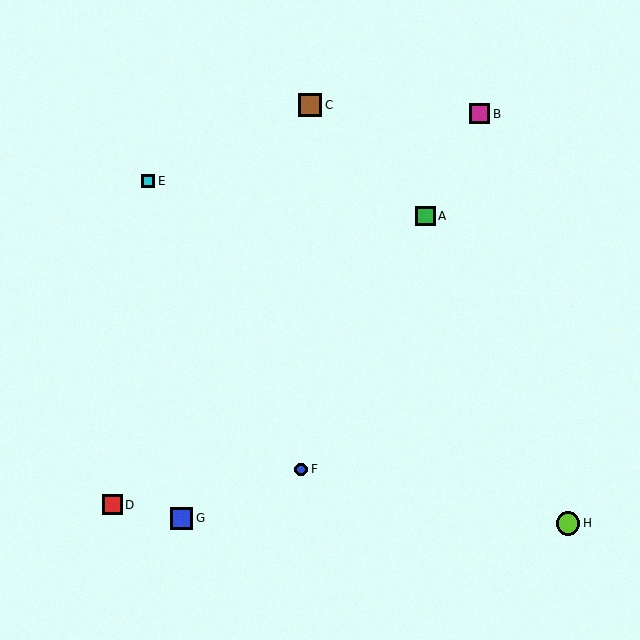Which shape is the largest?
The lime circle (labeled H) is the largest.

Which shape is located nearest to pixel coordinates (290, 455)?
The blue circle (labeled F) at (301, 470) is nearest to that location.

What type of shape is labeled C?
Shape C is a brown square.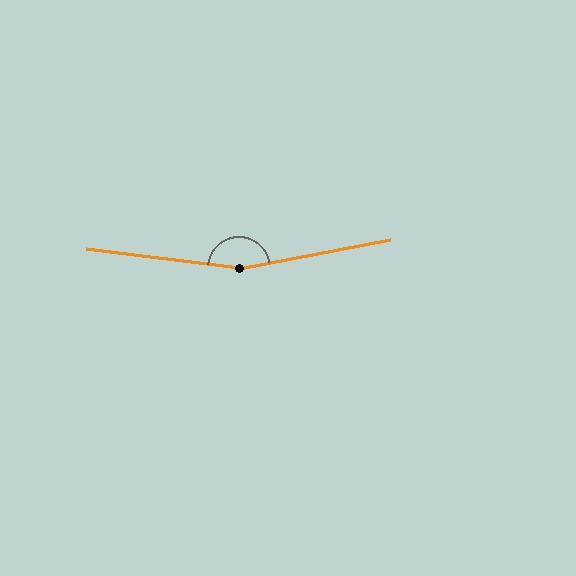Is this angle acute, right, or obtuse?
It is obtuse.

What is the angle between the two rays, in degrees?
Approximately 162 degrees.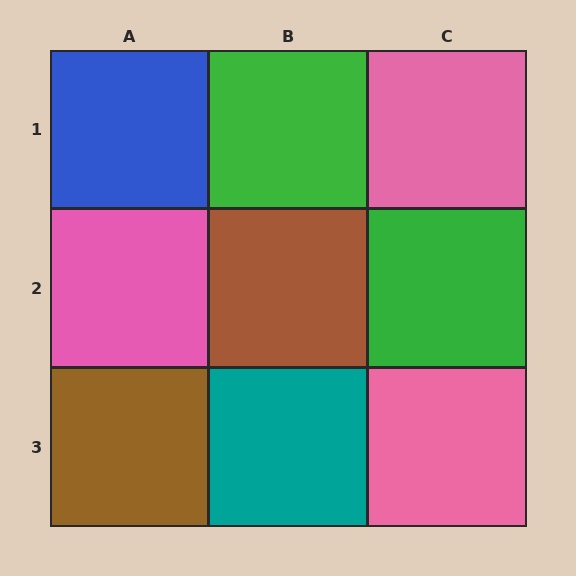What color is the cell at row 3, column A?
Brown.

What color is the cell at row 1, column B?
Green.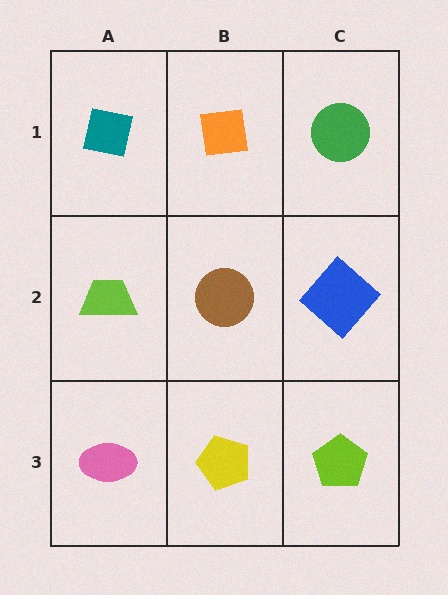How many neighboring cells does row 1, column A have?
2.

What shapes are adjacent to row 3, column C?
A blue diamond (row 2, column C), a yellow pentagon (row 3, column B).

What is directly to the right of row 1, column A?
An orange square.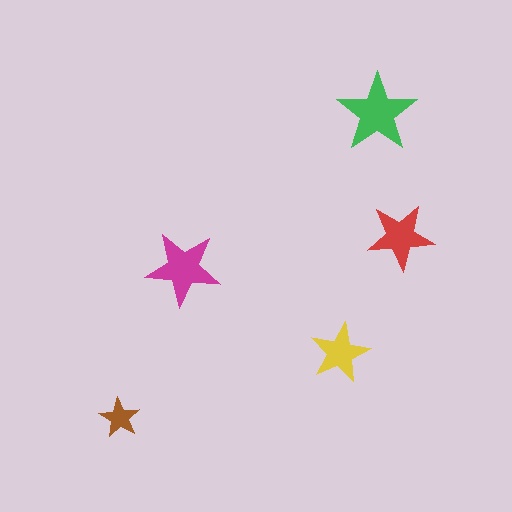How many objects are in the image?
There are 5 objects in the image.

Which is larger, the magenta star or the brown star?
The magenta one.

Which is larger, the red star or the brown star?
The red one.